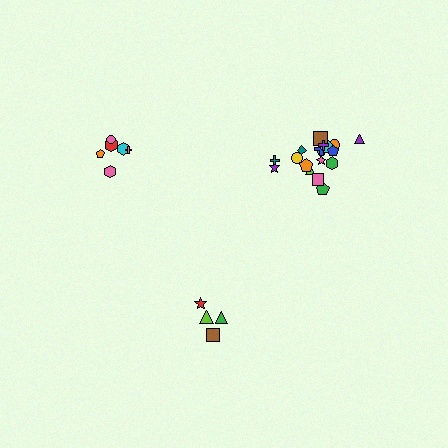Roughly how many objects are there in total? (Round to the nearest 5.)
Roughly 30 objects in total.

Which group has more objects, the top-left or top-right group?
The top-right group.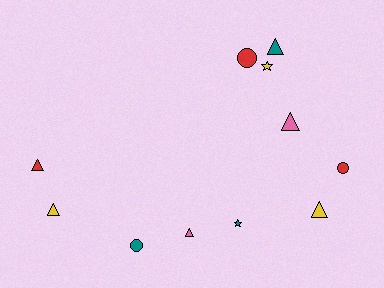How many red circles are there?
There are 2 red circles.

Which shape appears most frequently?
Triangle, with 6 objects.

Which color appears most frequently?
Red, with 3 objects.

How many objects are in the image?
There are 11 objects.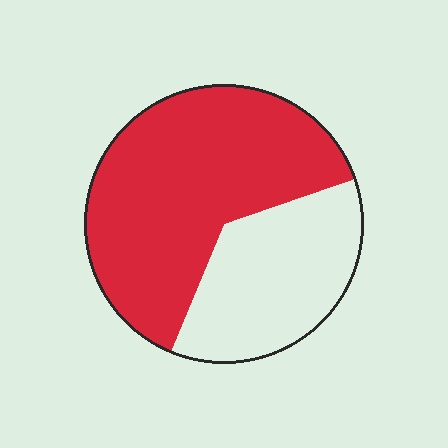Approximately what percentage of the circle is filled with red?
Approximately 65%.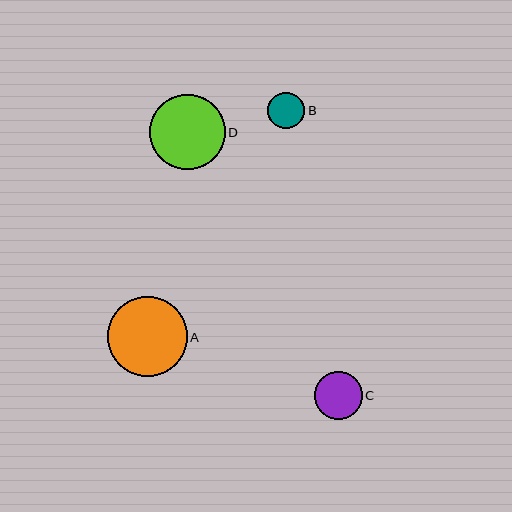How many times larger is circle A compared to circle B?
Circle A is approximately 2.2 times the size of circle B.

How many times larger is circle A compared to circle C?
Circle A is approximately 1.7 times the size of circle C.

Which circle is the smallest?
Circle B is the smallest with a size of approximately 37 pixels.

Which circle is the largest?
Circle A is the largest with a size of approximately 80 pixels.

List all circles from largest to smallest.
From largest to smallest: A, D, C, B.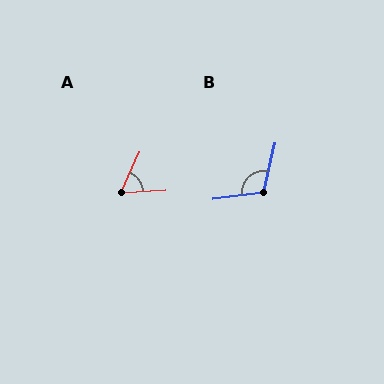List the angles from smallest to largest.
A (61°), B (111°).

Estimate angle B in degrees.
Approximately 111 degrees.